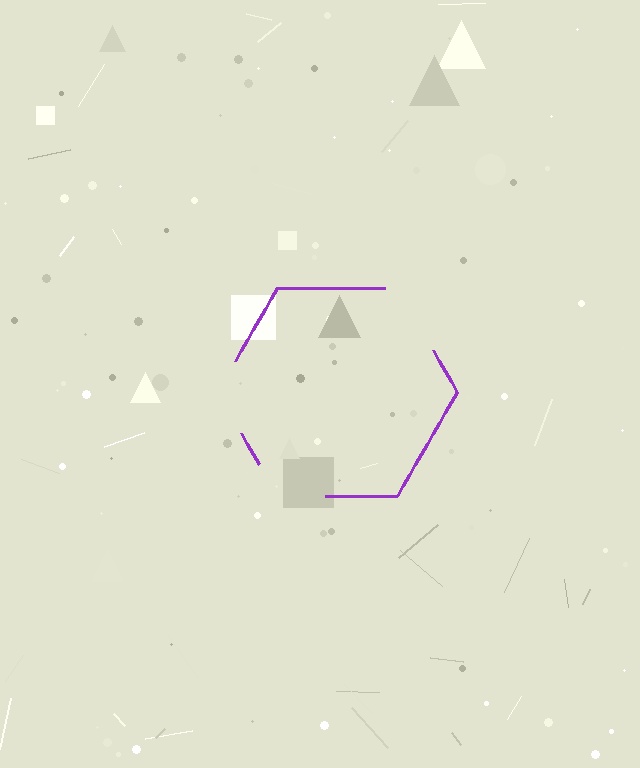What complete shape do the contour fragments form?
The contour fragments form a hexagon.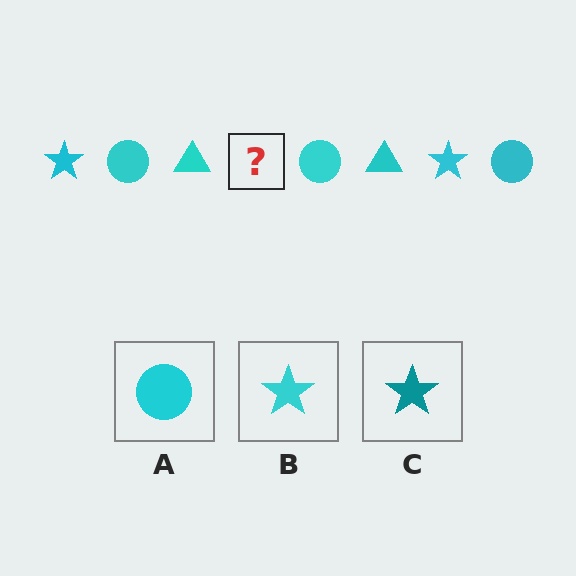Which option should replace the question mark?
Option B.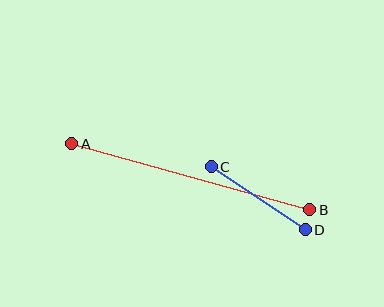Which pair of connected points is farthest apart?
Points A and B are farthest apart.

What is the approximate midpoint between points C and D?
The midpoint is at approximately (258, 198) pixels.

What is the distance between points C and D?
The distance is approximately 113 pixels.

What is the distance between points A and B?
The distance is approximately 247 pixels.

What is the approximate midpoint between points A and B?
The midpoint is at approximately (191, 177) pixels.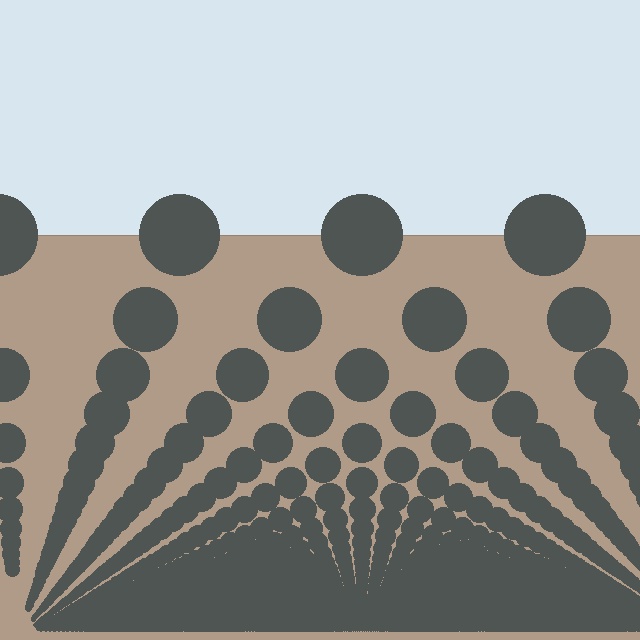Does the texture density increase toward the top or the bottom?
Density increases toward the bottom.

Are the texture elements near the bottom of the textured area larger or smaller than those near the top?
Smaller. The gradient is inverted — elements near the bottom are smaller and denser.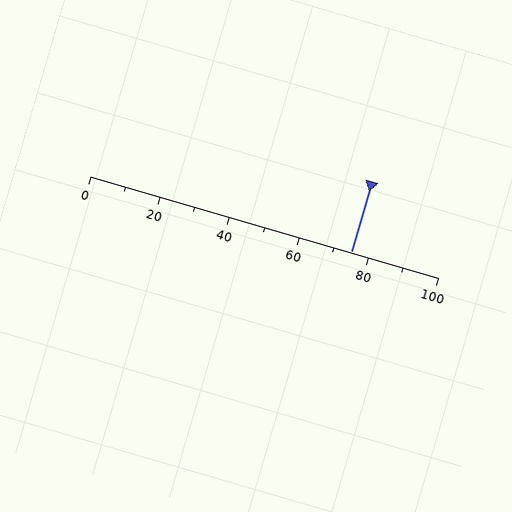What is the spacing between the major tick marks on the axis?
The major ticks are spaced 20 apart.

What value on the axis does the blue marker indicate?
The marker indicates approximately 75.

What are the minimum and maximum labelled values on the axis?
The axis runs from 0 to 100.